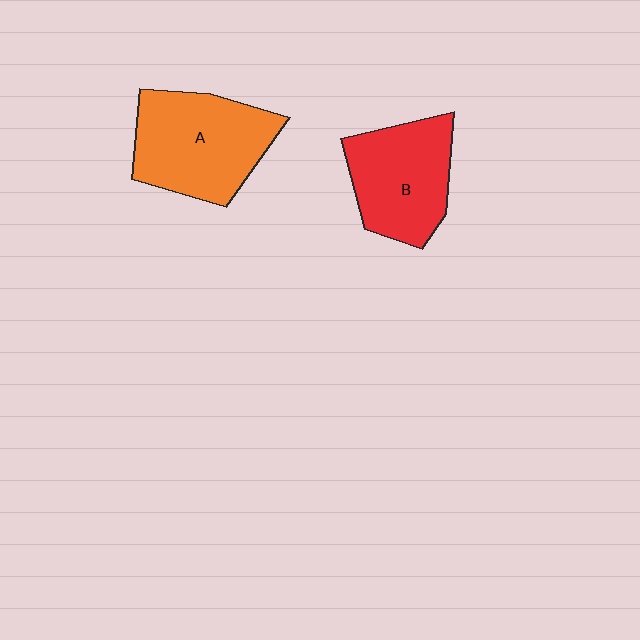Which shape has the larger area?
Shape A (orange).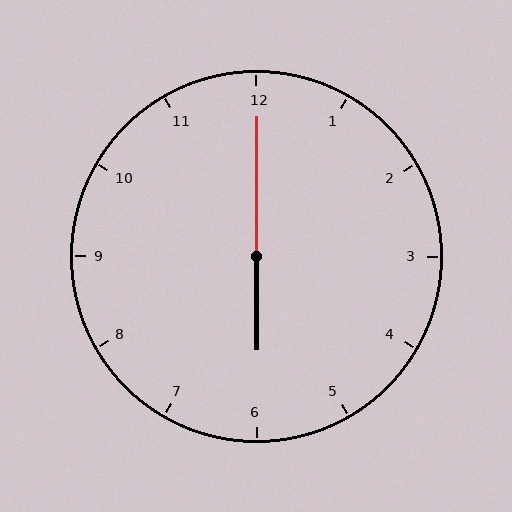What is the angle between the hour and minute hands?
Approximately 180 degrees.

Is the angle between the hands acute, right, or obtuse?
It is obtuse.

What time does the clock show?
6:00.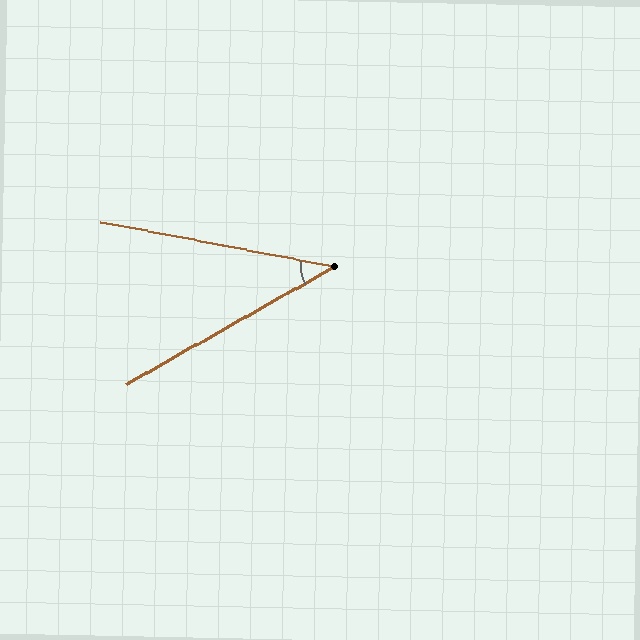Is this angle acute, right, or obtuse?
It is acute.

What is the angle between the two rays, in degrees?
Approximately 40 degrees.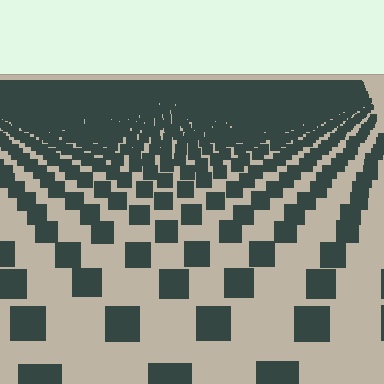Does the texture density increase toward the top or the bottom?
Density increases toward the top.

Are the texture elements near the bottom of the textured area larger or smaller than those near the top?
Larger. Near the bottom, elements are closer to the viewer and appear at a bigger on-screen size.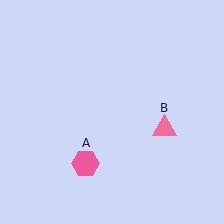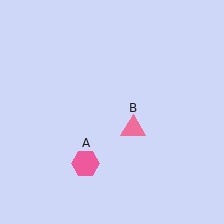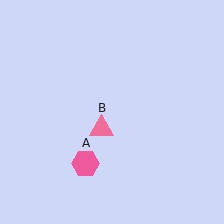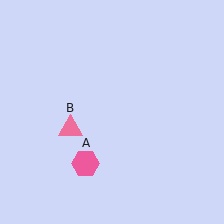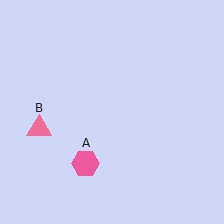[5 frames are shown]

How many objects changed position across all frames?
1 object changed position: pink triangle (object B).